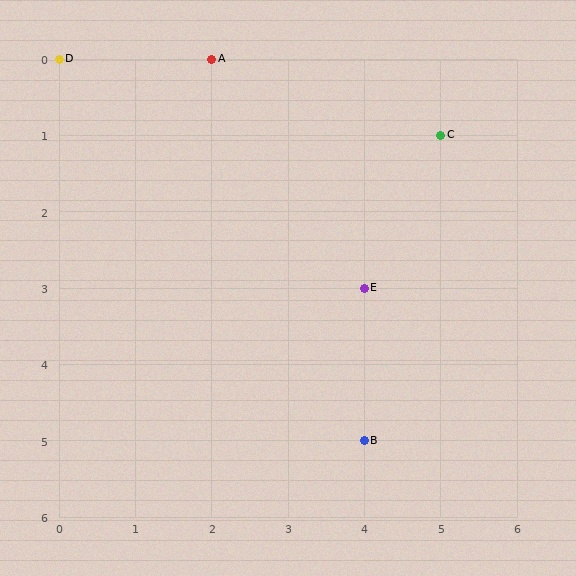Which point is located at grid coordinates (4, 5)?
Point B is at (4, 5).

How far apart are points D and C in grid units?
Points D and C are 5 columns and 1 row apart (about 5.1 grid units diagonally).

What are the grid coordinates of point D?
Point D is at grid coordinates (0, 0).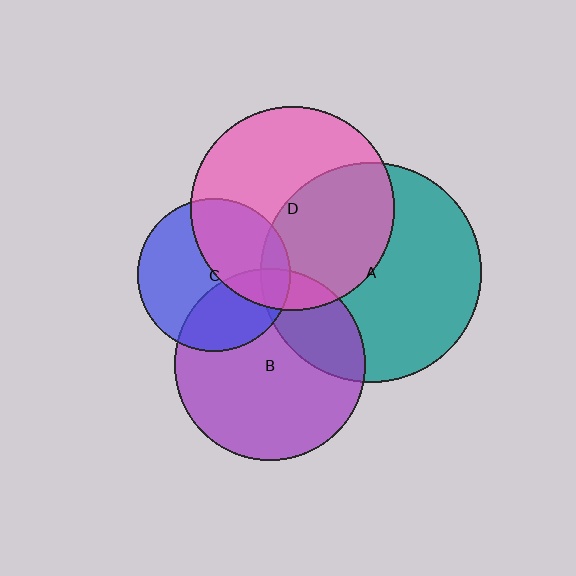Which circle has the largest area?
Circle A (teal).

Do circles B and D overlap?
Yes.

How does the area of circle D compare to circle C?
Approximately 1.8 times.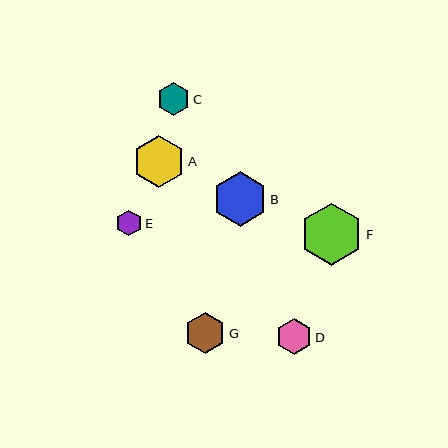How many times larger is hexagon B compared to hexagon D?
Hexagon B is approximately 1.5 times the size of hexagon D.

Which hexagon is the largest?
Hexagon F is the largest with a size of approximately 62 pixels.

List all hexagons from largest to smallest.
From largest to smallest: F, B, A, G, D, C, E.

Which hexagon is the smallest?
Hexagon E is the smallest with a size of approximately 26 pixels.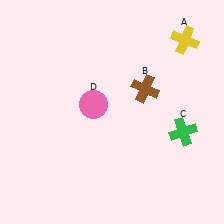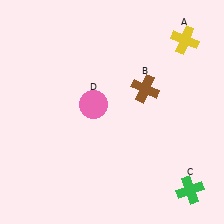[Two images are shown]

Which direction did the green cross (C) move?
The green cross (C) moved down.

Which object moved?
The green cross (C) moved down.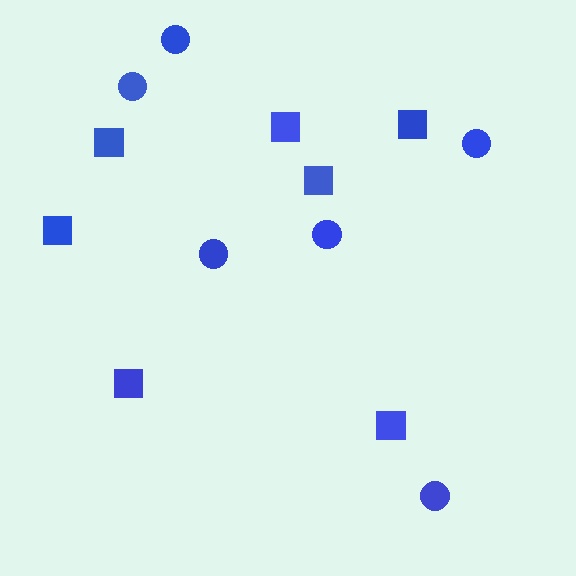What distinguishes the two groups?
There are 2 groups: one group of squares (7) and one group of circles (6).